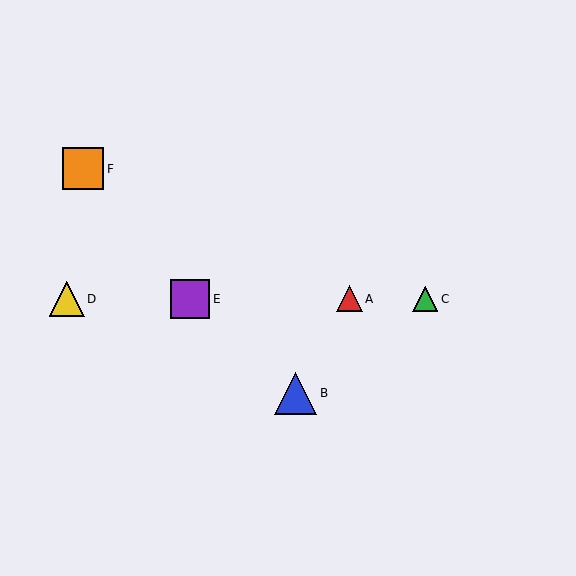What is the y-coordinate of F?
Object F is at y≈169.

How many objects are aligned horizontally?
4 objects (A, C, D, E) are aligned horizontally.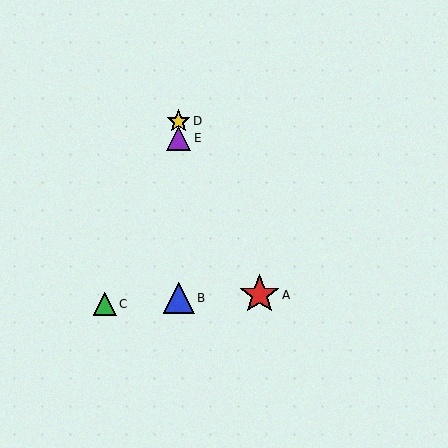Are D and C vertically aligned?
No, D is at x≈179 and C is at x≈105.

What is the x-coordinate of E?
Object E is at x≈179.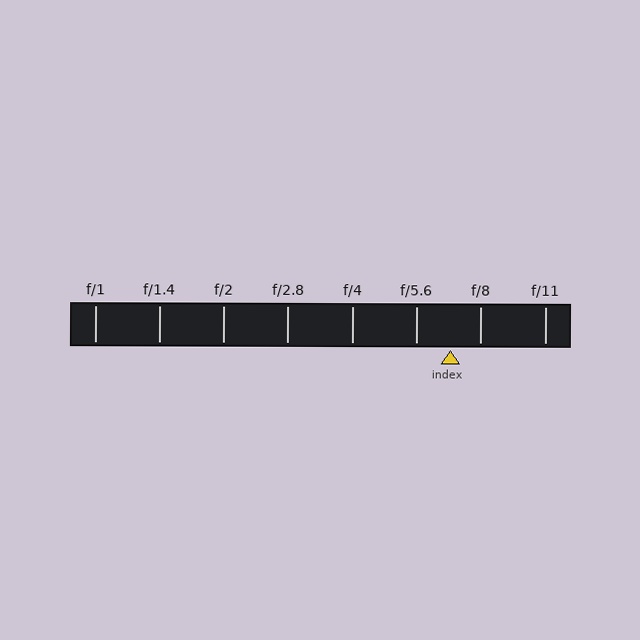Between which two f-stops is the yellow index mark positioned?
The index mark is between f/5.6 and f/8.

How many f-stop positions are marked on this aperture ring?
There are 8 f-stop positions marked.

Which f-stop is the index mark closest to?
The index mark is closest to f/8.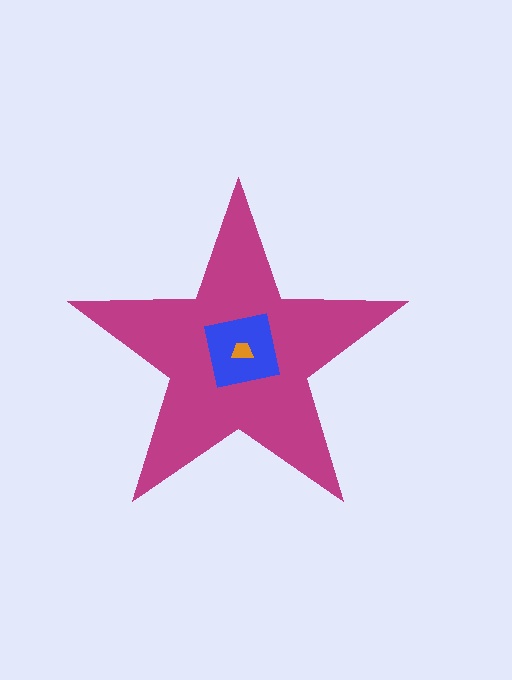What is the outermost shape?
The magenta star.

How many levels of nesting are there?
3.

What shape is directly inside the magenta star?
The blue square.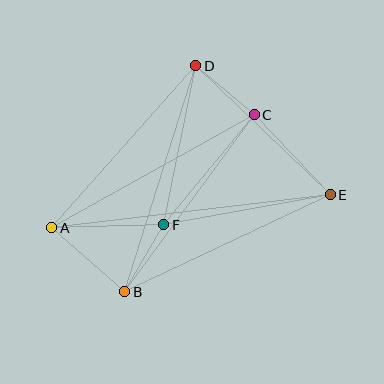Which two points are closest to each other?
Points C and D are closest to each other.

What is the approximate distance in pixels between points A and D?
The distance between A and D is approximately 217 pixels.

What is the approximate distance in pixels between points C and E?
The distance between C and E is approximately 110 pixels.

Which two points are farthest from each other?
Points A and E are farthest from each other.